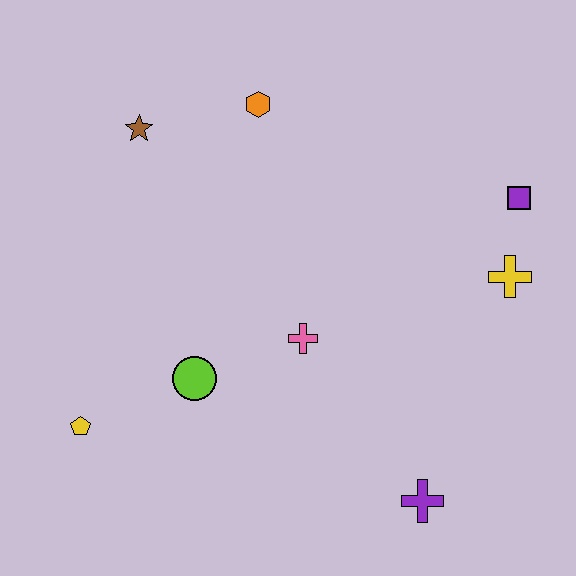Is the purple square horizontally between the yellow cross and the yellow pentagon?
No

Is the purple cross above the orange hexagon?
No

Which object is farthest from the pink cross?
The brown star is farthest from the pink cross.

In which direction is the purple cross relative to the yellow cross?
The purple cross is below the yellow cross.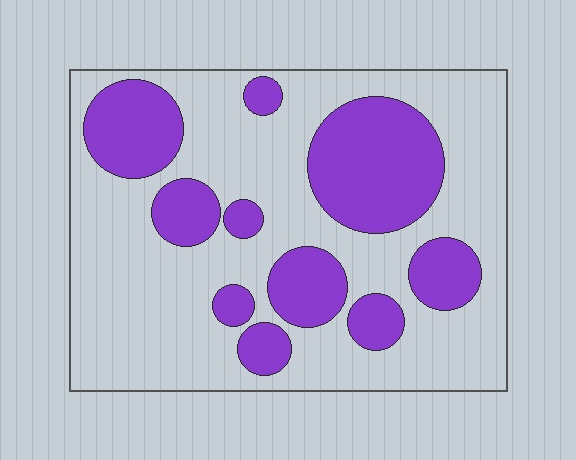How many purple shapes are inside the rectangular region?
10.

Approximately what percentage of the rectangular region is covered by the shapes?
Approximately 30%.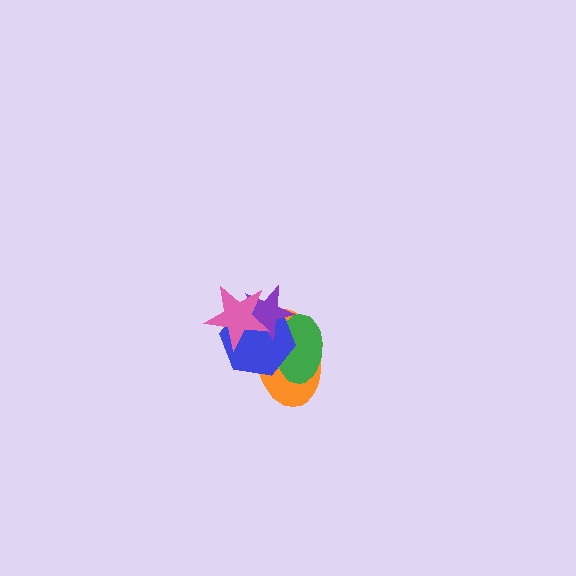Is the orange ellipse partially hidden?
Yes, it is partially covered by another shape.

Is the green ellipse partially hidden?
Yes, it is partially covered by another shape.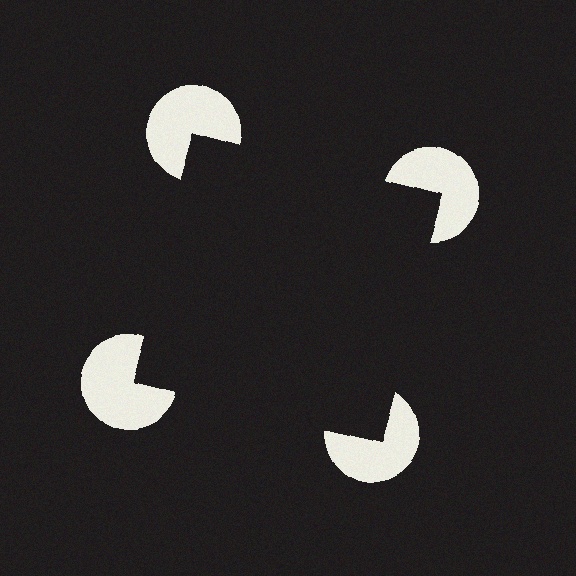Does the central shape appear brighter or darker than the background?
It typically appears slightly darker than the background, even though no actual brightness change is drawn.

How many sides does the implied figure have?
4 sides.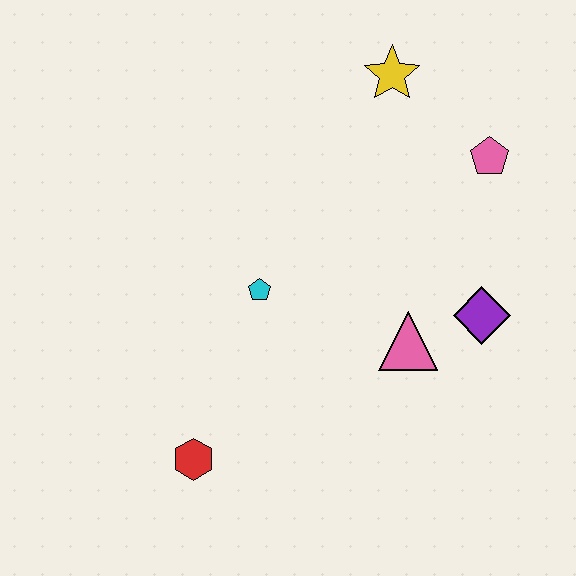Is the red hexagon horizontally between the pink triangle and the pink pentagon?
No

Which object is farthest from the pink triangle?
The yellow star is farthest from the pink triangle.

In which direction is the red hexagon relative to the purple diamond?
The red hexagon is to the left of the purple diamond.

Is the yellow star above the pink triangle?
Yes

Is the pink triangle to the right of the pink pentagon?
No